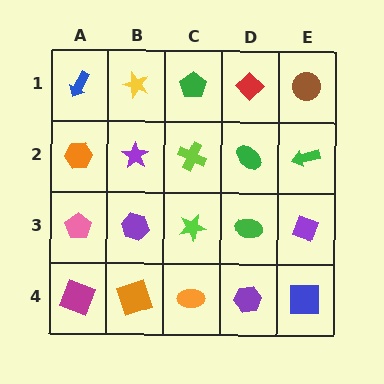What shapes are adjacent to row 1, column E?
A green arrow (row 2, column E), a red diamond (row 1, column D).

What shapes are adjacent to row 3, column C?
A lime cross (row 2, column C), an orange ellipse (row 4, column C), a purple hexagon (row 3, column B), a green ellipse (row 3, column D).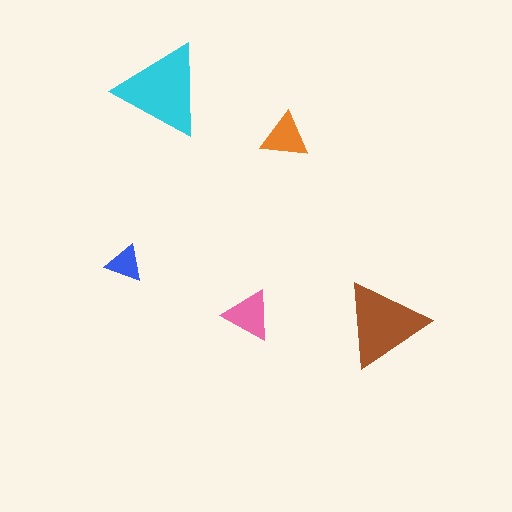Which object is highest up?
The cyan triangle is topmost.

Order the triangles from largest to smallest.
the cyan one, the brown one, the pink one, the orange one, the blue one.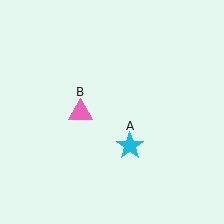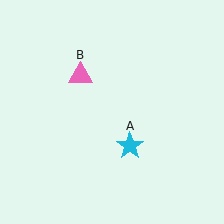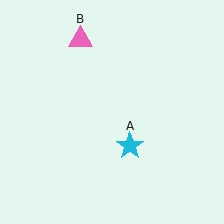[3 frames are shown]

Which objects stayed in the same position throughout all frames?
Cyan star (object A) remained stationary.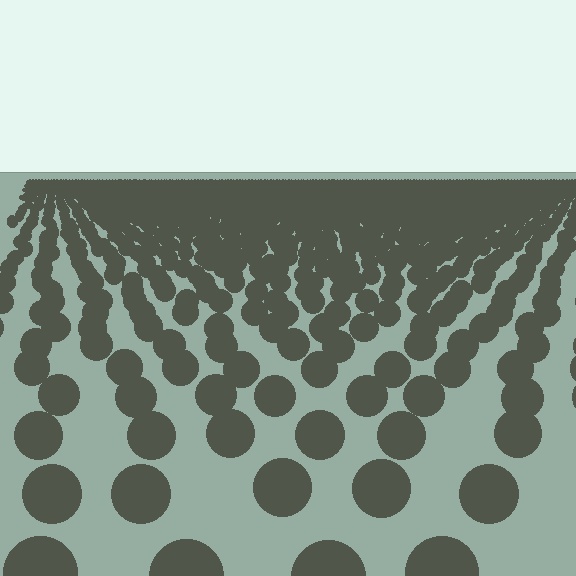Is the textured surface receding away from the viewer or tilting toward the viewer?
The surface is receding away from the viewer. Texture elements get smaller and denser toward the top.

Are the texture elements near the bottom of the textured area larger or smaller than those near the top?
Larger. Near the bottom, elements are closer to the viewer and appear at a bigger on-screen size.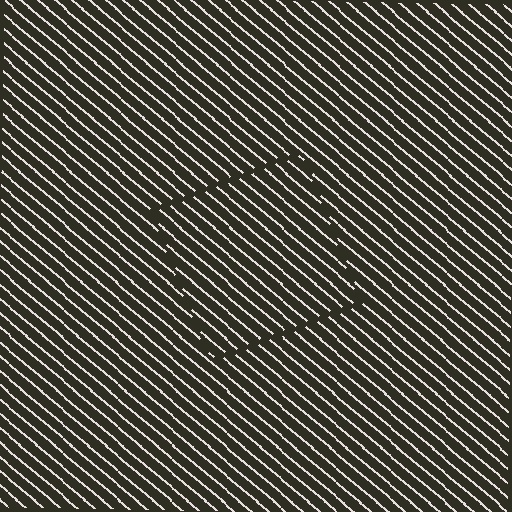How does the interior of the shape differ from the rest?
The interior of the shape contains the same grating, shifted by half a period — the contour is defined by the phase discontinuity where line-ends from the inner and outer gratings abut.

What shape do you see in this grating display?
An illusory square. The interior of the shape contains the same grating, shifted by half a period — the contour is defined by the phase discontinuity where line-ends from the inner and outer gratings abut.